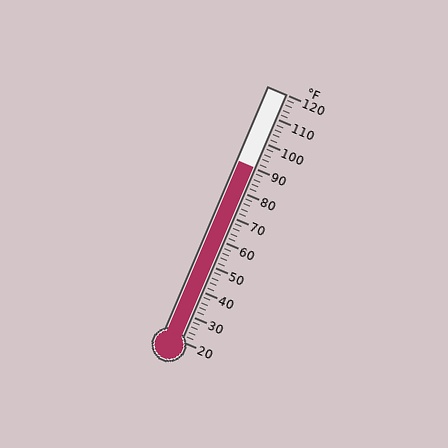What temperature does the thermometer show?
The thermometer shows approximately 90°F.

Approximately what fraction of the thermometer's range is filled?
The thermometer is filled to approximately 70% of its range.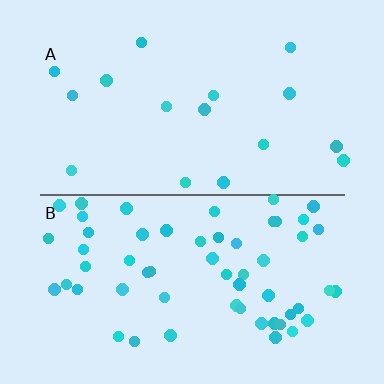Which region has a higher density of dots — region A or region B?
B (the bottom).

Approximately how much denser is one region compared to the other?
Approximately 3.4× — region B over region A.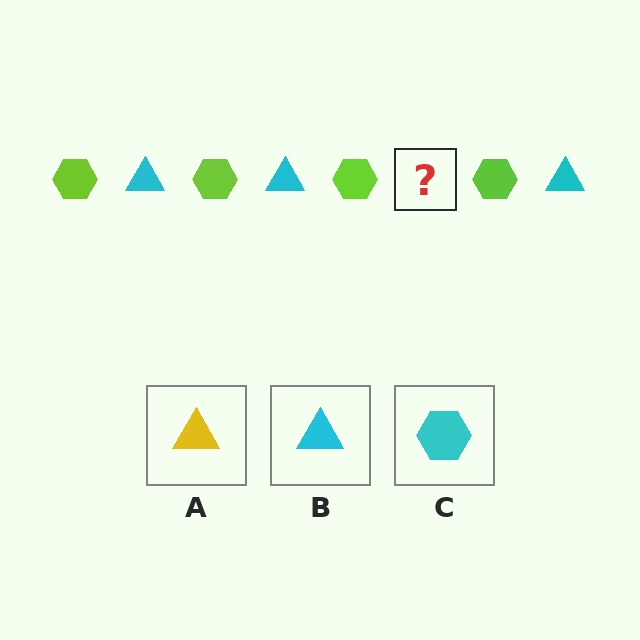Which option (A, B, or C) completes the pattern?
B.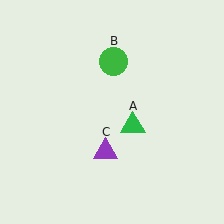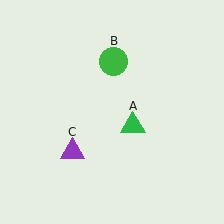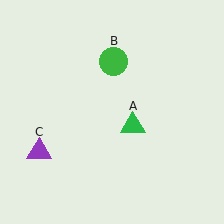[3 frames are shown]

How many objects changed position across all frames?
1 object changed position: purple triangle (object C).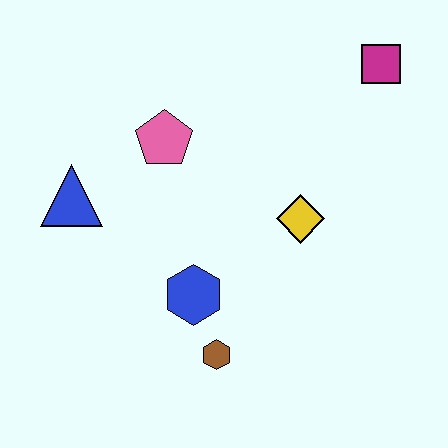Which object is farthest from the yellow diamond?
The blue triangle is farthest from the yellow diamond.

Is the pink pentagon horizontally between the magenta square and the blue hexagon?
No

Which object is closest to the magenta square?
The yellow diamond is closest to the magenta square.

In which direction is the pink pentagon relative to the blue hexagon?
The pink pentagon is above the blue hexagon.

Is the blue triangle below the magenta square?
Yes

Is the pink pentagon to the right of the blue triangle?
Yes